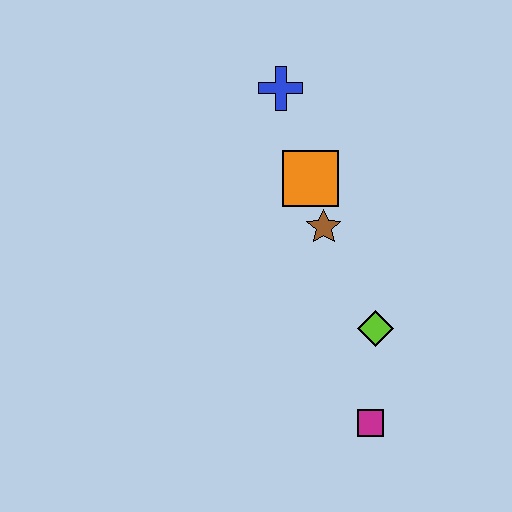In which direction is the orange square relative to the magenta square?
The orange square is above the magenta square.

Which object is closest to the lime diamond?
The magenta square is closest to the lime diamond.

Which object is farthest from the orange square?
The magenta square is farthest from the orange square.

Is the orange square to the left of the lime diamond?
Yes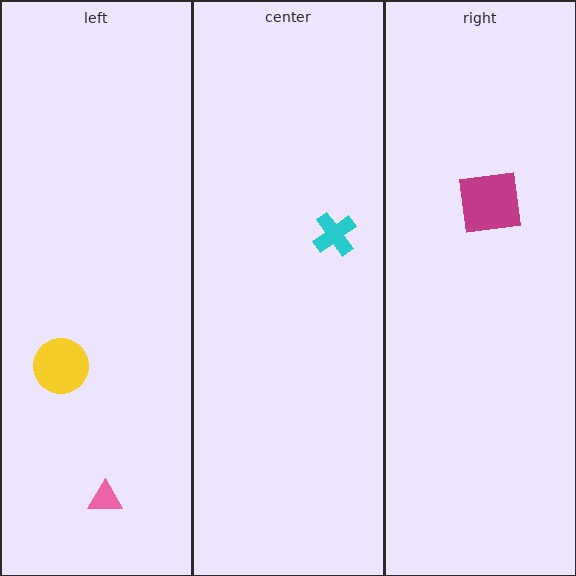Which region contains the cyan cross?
The center region.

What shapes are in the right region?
The magenta square.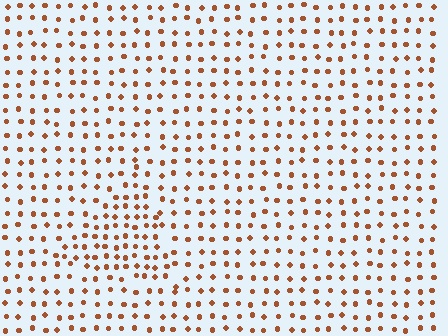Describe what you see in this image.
The image contains small brown elements arranged at two different densities. A triangle-shaped region is visible where the elements are more densely packed than the surrounding area.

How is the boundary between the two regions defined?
The boundary is defined by a change in element density (approximately 1.6x ratio). All elements are the same color, size, and shape.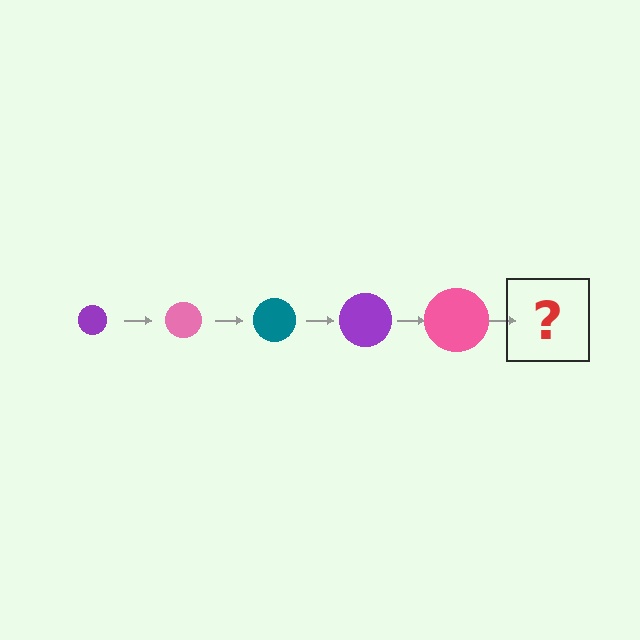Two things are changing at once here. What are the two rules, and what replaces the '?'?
The two rules are that the circle grows larger each step and the color cycles through purple, pink, and teal. The '?' should be a teal circle, larger than the previous one.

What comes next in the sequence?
The next element should be a teal circle, larger than the previous one.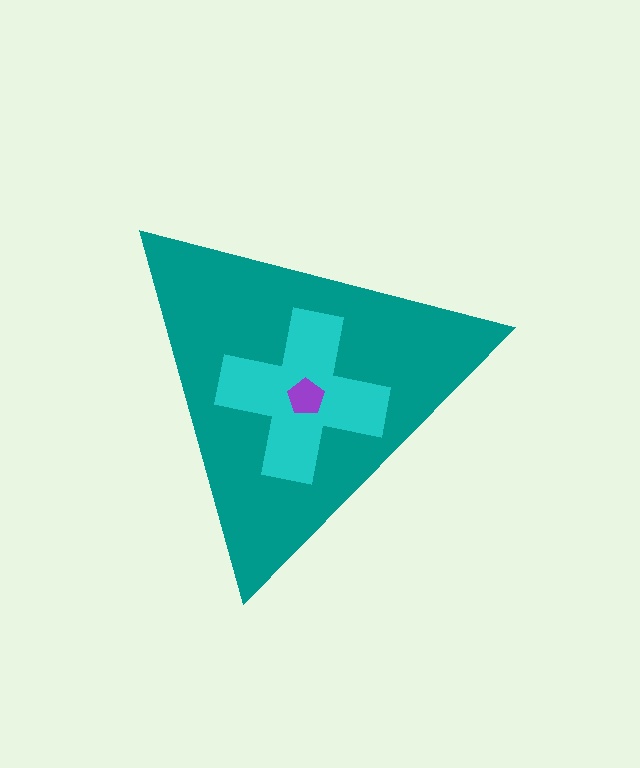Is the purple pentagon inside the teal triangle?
Yes.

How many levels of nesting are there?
3.